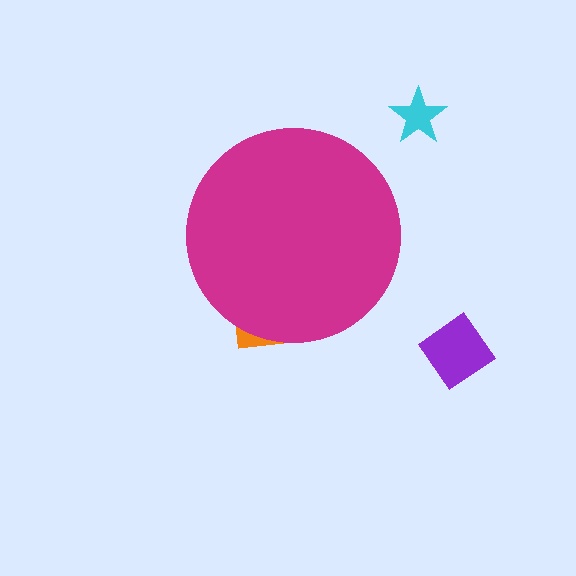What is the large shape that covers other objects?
A magenta circle.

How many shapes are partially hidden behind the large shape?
1 shape is partially hidden.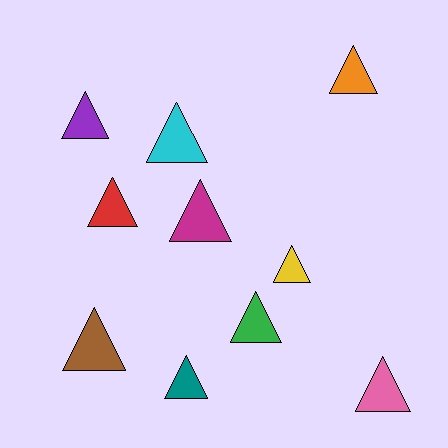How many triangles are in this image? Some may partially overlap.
There are 10 triangles.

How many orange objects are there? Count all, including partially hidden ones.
There is 1 orange object.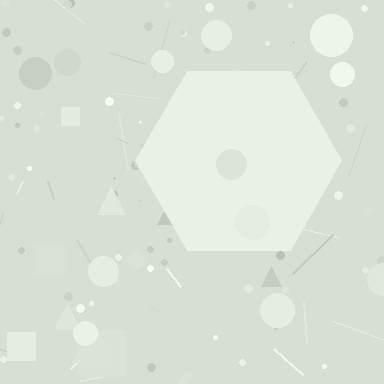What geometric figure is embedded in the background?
A hexagon is embedded in the background.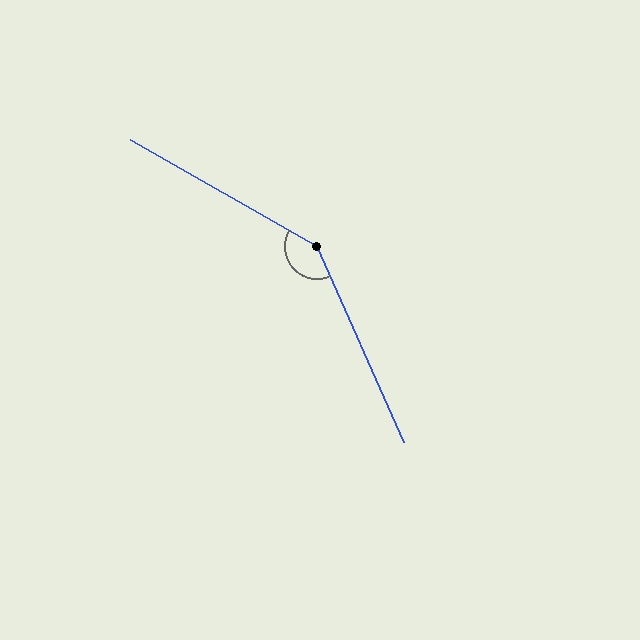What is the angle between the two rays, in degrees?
Approximately 143 degrees.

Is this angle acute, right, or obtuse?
It is obtuse.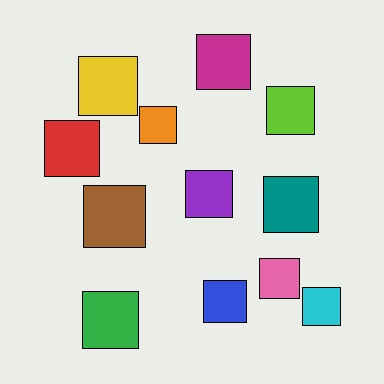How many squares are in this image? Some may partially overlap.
There are 12 squares.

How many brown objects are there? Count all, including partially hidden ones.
There is 1 brown object.